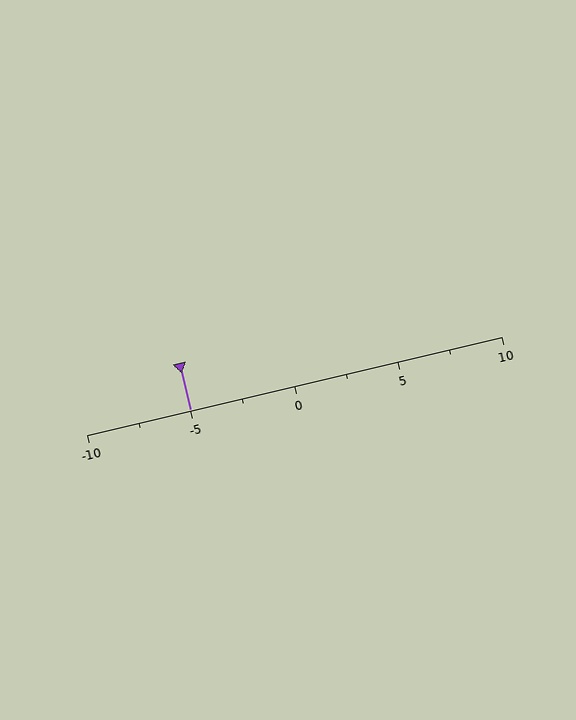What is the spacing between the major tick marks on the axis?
The major ticks are spaced 5 apart.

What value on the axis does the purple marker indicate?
The marker indicates approximately -5.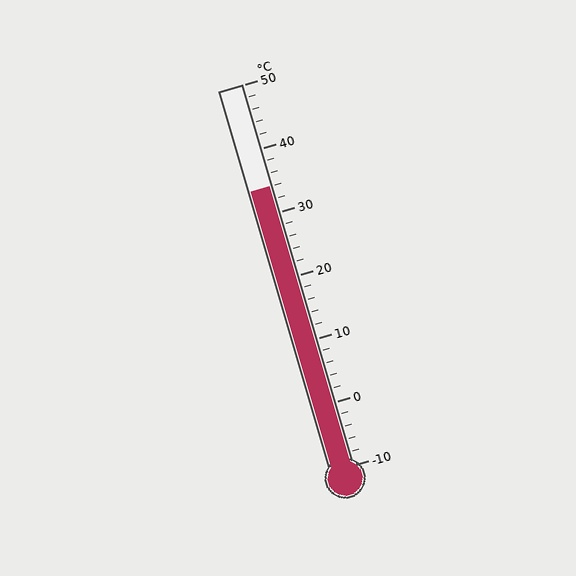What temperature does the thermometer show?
The thermometer shows approximately 34°C.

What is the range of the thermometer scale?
The thermometer scale ranges from -10°C to 50°C.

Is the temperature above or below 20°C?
The temperature is above 20°C.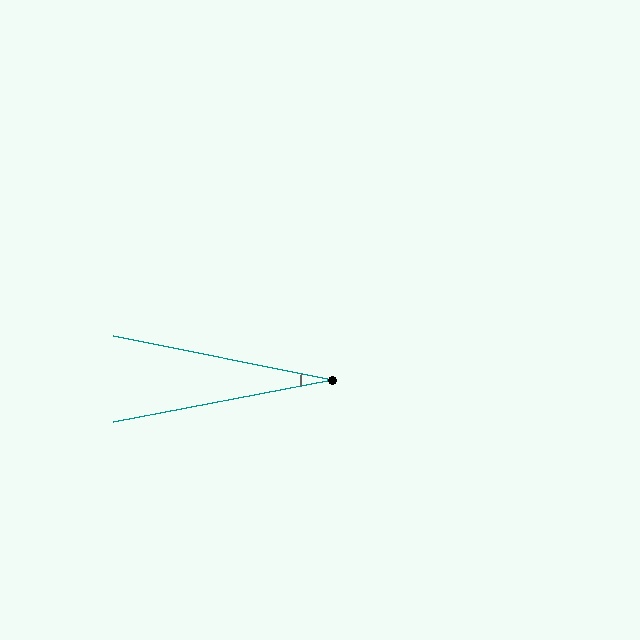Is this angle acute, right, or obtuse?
It is acute.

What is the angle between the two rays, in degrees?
Approximately 22 degrees.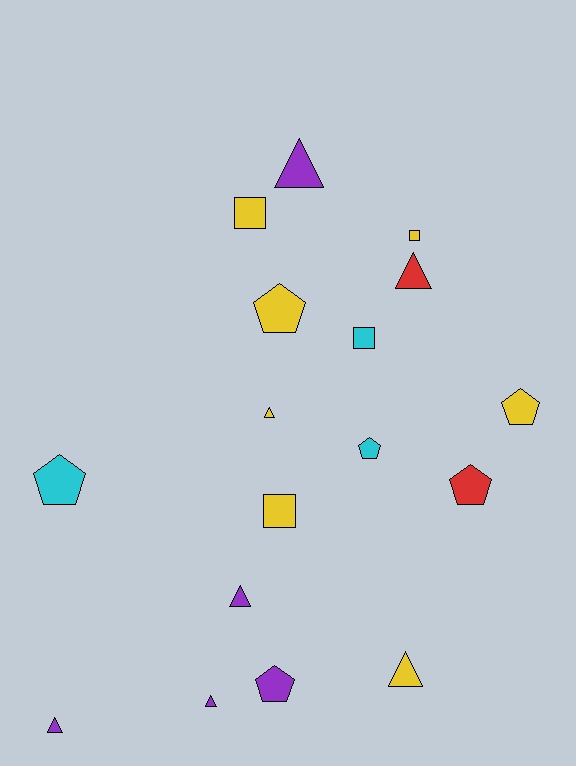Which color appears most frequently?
Yellow, with 7 objects.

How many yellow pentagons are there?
There are 2 yellow pentagons.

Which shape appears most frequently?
Triangle, with 7 objects.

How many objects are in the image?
There are 17 objects.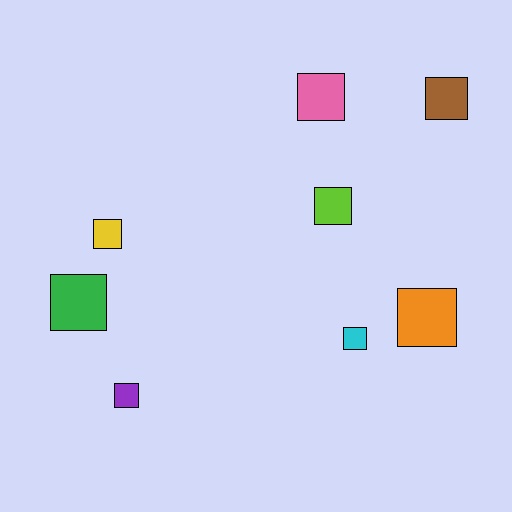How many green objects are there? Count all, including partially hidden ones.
There is 1 green object.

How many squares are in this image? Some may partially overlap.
There are 8 squares.